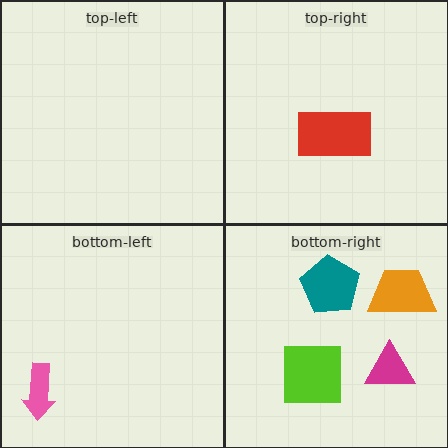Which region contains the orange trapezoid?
The bottom-right region.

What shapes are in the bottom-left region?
The pink arrow.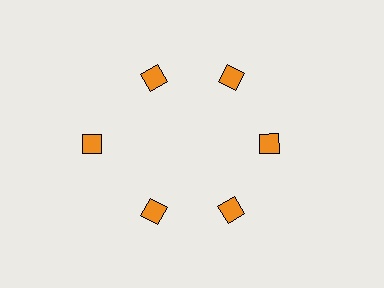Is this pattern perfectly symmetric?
No. The 6 orange diamonds are arranged in a ring, but one element near the 9 o'clock position is pushed outward from the center, breaking the 6-fold rotational symmetry.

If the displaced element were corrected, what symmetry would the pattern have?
It would have 6-fold rotational symmetry — the pattern would map onto itself every 60 degrees.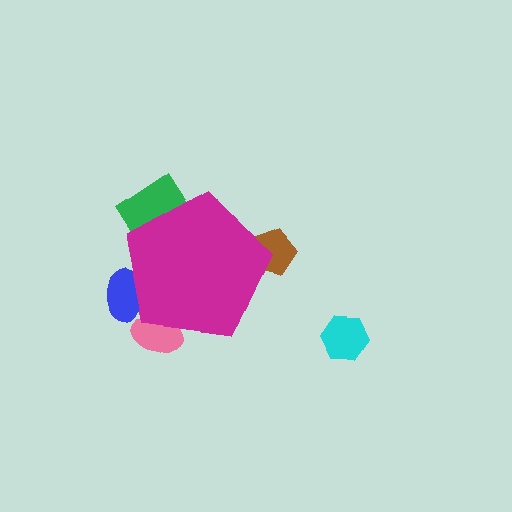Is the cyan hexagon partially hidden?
No, the cyan hexagon is fully visible.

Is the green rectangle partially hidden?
Yes, the green rectangle is partially hidden behind the magenta pentagon.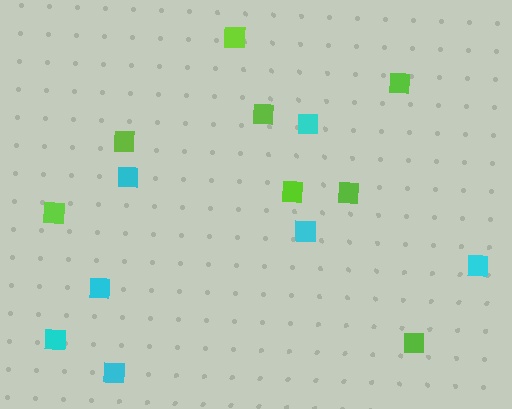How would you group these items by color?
There are 2 groups: one group of cyan squares (7) and one group of lime squares (8).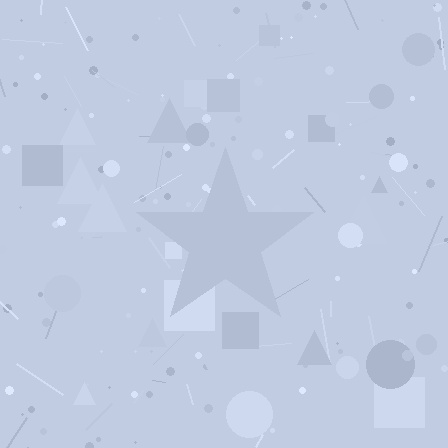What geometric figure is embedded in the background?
A star is embedded in the background.